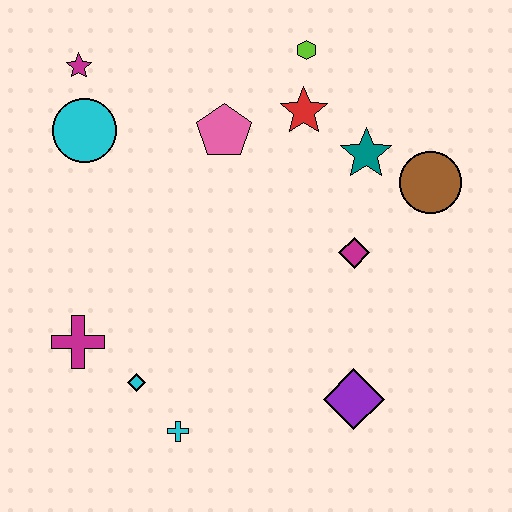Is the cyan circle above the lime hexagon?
No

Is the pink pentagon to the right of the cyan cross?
Yes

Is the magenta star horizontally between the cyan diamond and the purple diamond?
No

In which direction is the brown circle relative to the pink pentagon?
The brown circle is to the right of the pink pentagon.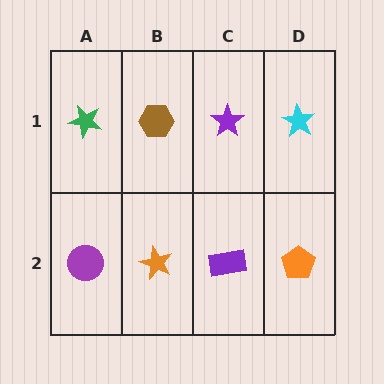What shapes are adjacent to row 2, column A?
A green star (row 1, column A), an orange star (row 2, column B).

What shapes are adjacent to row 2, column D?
A cyan star (row 1, column D), a purple rectangle (row 2, column C).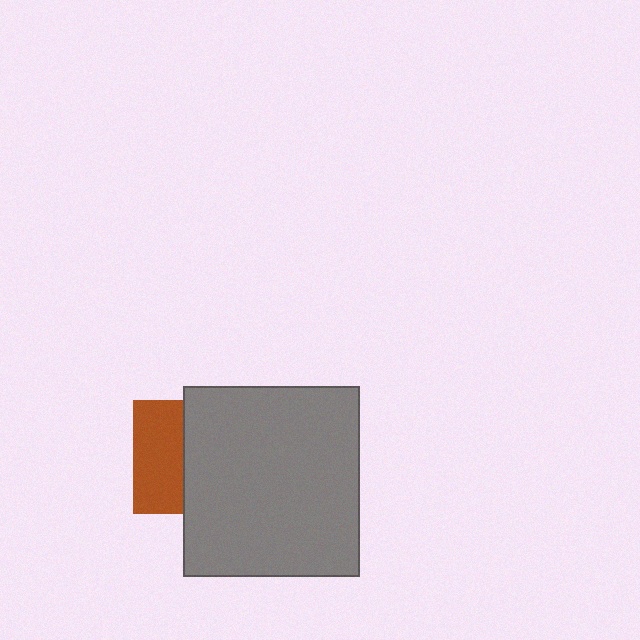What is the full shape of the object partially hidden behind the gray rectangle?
The partially hidden object is a brown square.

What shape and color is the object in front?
The object in front is a gray rectangle.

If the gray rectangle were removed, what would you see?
You would see the complete brown square.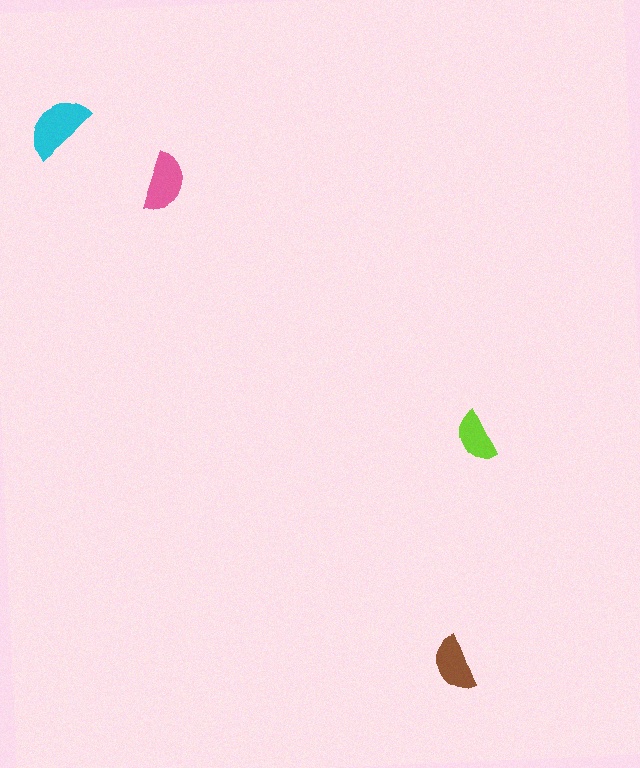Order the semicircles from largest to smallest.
the cyan one, the pink one, the brown one, the lime one.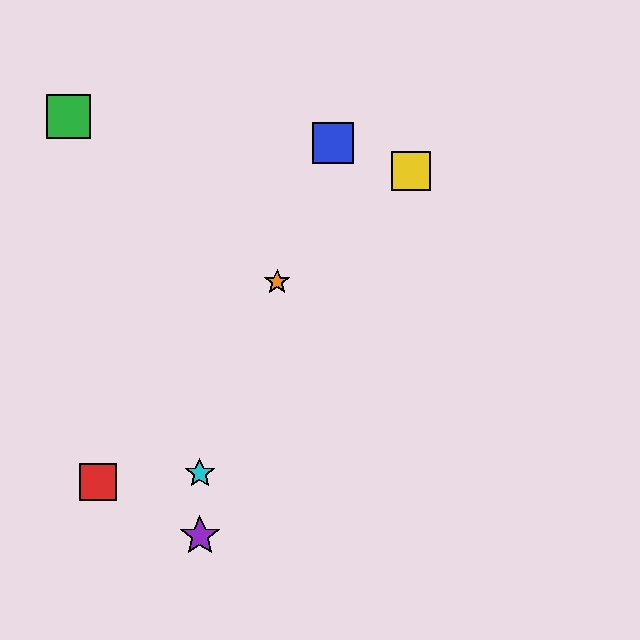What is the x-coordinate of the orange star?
The orange star is at x≈277.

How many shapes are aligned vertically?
2 shapes (the purple star, the cyan star) are aligned vertically.